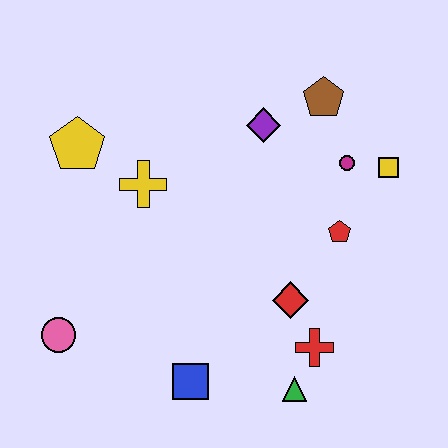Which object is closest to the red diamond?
The red cross is closest to the red diamond.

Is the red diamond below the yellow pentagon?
Yes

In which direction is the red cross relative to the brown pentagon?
The red cross is below the brown pentagon.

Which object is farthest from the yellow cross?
The green triangle is farthest from the yellow cross.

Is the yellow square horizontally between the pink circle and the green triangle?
No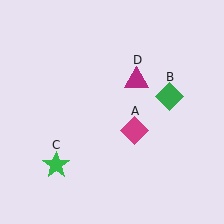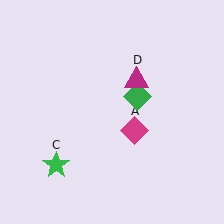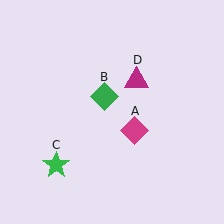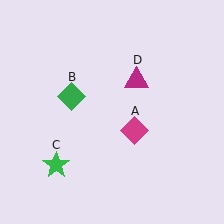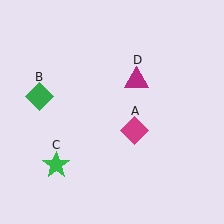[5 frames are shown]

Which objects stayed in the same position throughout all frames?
Magenta diamond (object A) and green star (object C) and magenta triangle (object D) remained stationary.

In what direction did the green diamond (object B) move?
The green diamond (object B) moved left.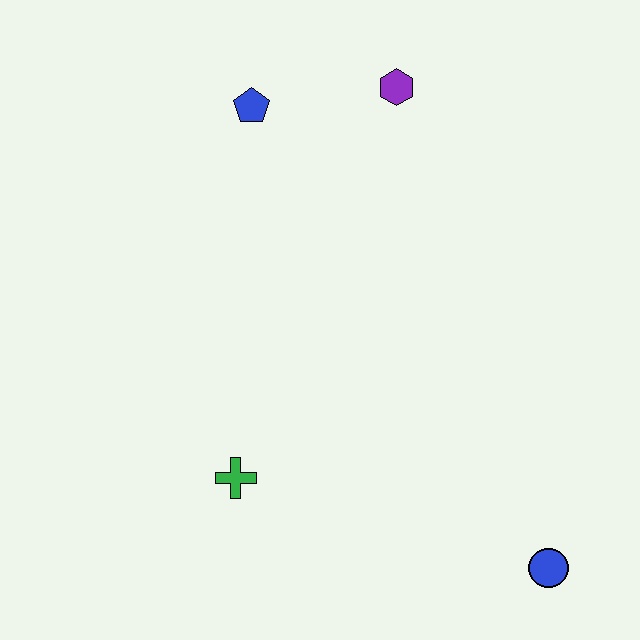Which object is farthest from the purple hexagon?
The blue circle is farthest from the purple hexagon.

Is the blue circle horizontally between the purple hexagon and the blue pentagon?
No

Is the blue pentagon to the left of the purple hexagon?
Yes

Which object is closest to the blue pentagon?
The purple hexagon is closest to the blue pentagon.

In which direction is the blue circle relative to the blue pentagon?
The blue circle is below the blue pentagon.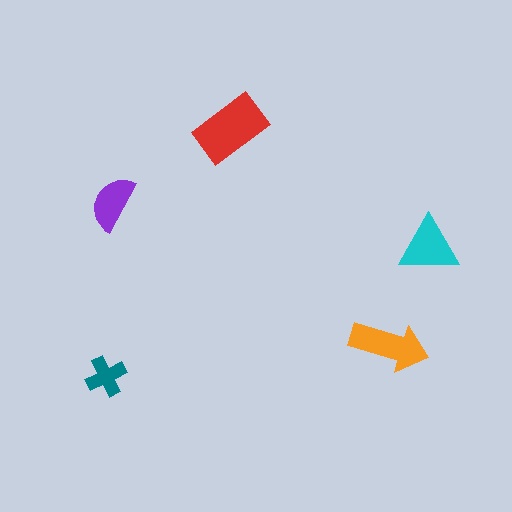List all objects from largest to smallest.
The red rectangle, the orange arrow, the cyan triangle, the purple semicircle, the teal cross.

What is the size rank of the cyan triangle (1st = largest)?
3rd.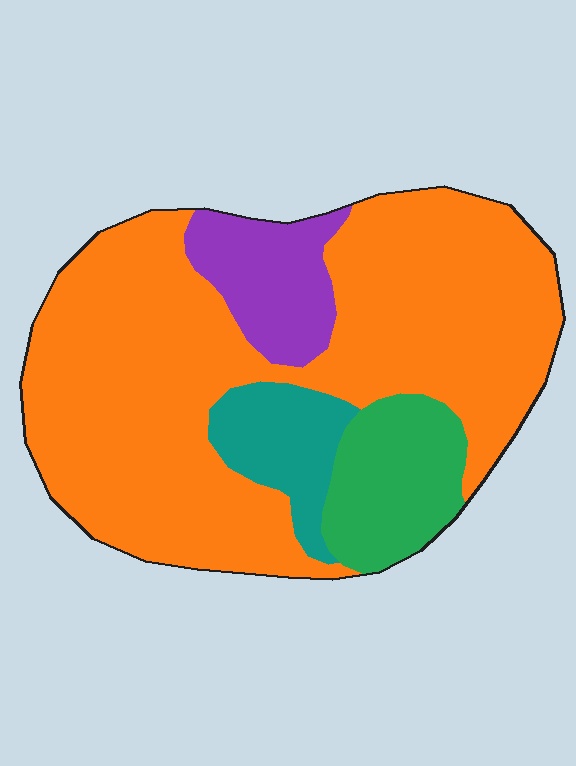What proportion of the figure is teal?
Teal covers around 10% of the figure.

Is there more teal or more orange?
Orange.